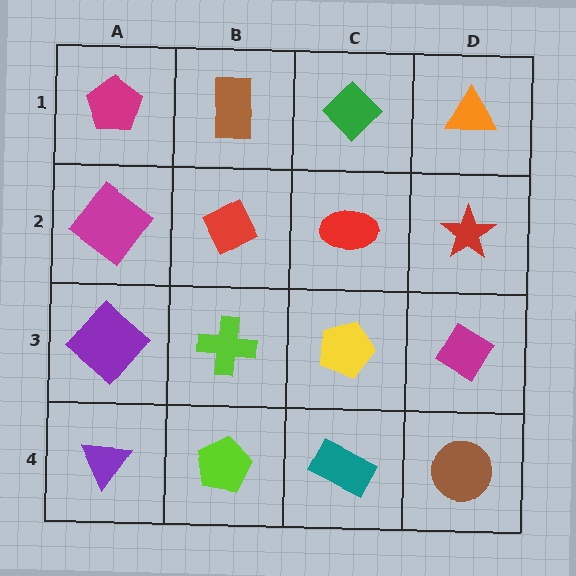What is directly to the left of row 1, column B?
A magenta pentagon.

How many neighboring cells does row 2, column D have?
3.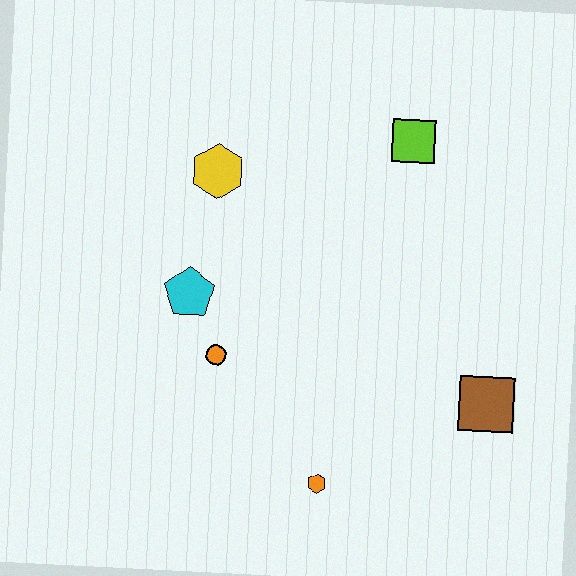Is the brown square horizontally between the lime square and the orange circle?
No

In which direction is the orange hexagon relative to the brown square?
The orange hexagon is to the left of the brown square.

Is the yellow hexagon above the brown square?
Yes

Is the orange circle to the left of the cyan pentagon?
No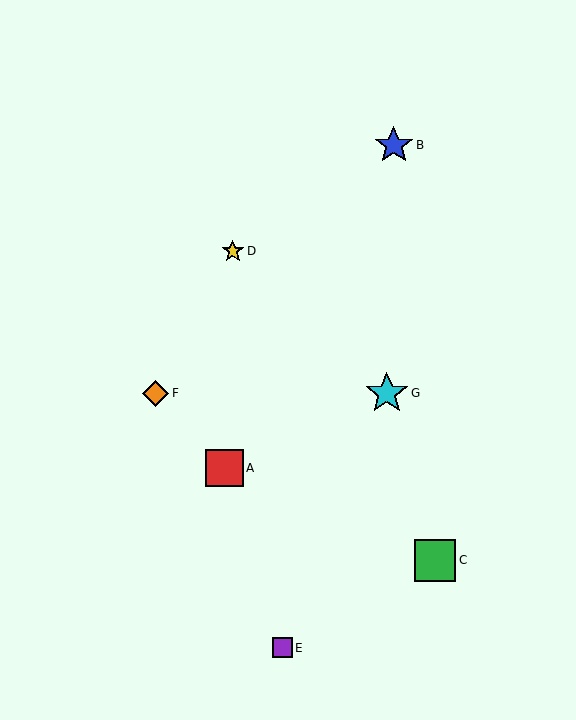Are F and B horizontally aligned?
No, F is at y≈393 and B is at y≈145.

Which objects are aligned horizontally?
Objects F, G are aligned horizontally.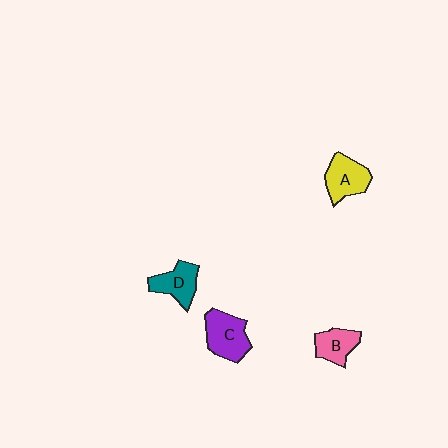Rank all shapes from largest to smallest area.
From largest to smallest: C (purple), A (yellow), D (teal), B (pink).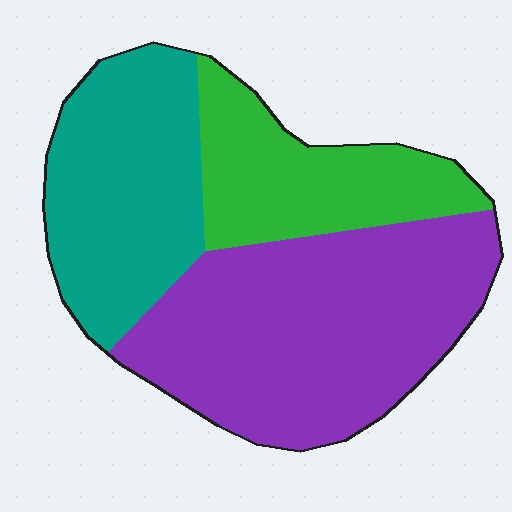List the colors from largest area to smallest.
From largest to smallest: purple, teal, green.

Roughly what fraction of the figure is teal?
Teal covers roughly 30% of the figure.